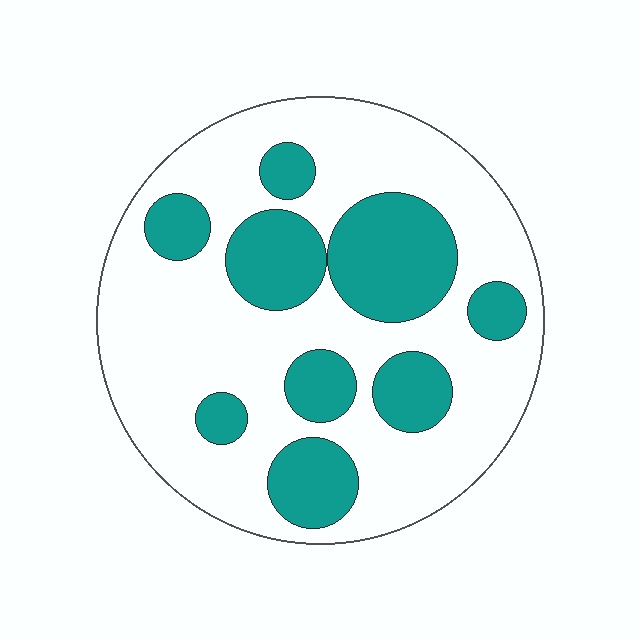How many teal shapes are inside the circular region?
9.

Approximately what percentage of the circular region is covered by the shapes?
Approximately 30%.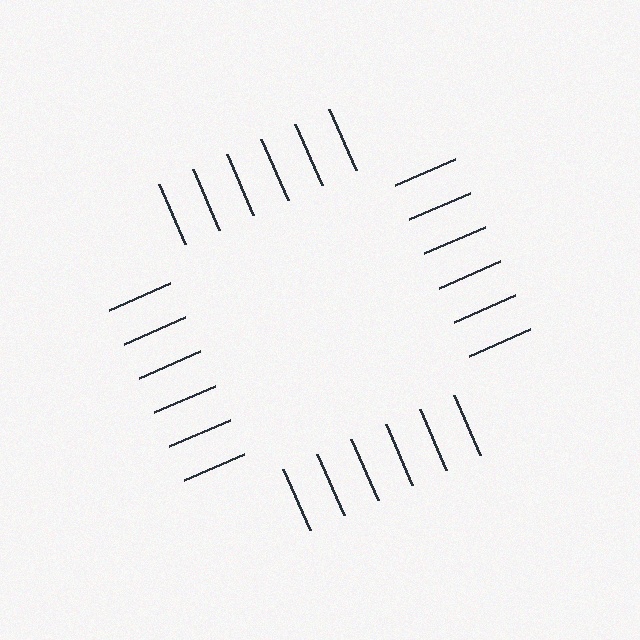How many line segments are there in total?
24 — 6 along each of the 4 edges.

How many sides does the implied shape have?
4 sides — the line-ends trace a square.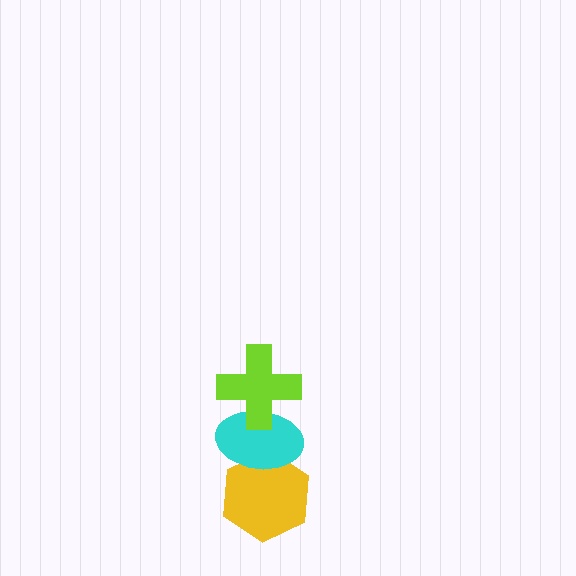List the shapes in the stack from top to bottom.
From top to bottom: the lime cross, the cyan ellipse, the yellow hexagon.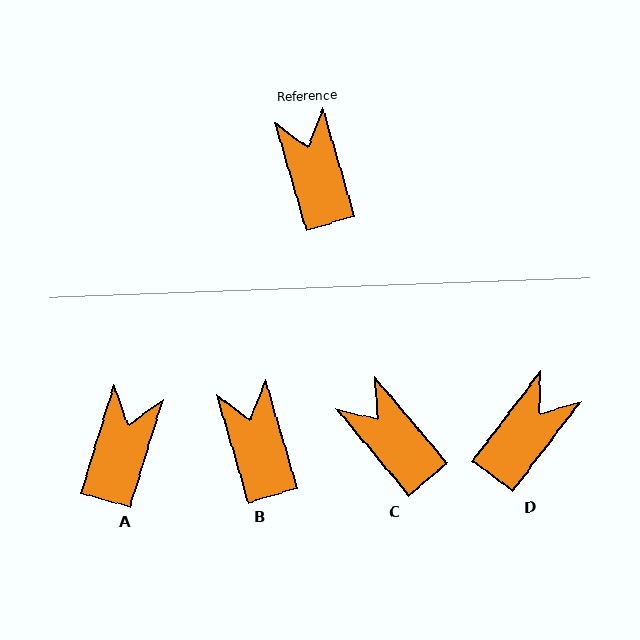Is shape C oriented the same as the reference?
No, it is off by about 23 degrees.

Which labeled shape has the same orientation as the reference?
B.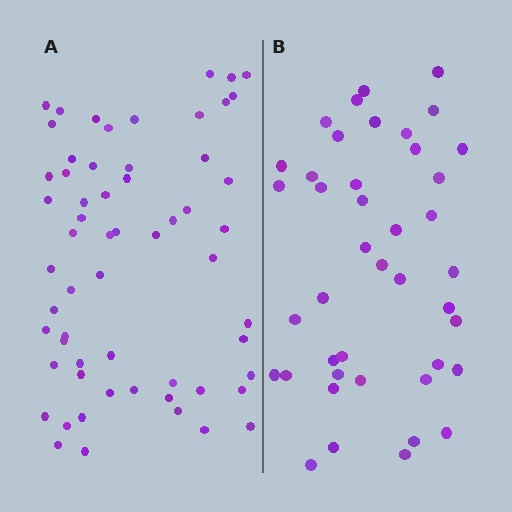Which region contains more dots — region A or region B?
Region A (the left region) has more dots.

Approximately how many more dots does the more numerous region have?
Region A has approximately 20 more dots than region B.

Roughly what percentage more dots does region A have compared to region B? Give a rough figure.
About 45% more.